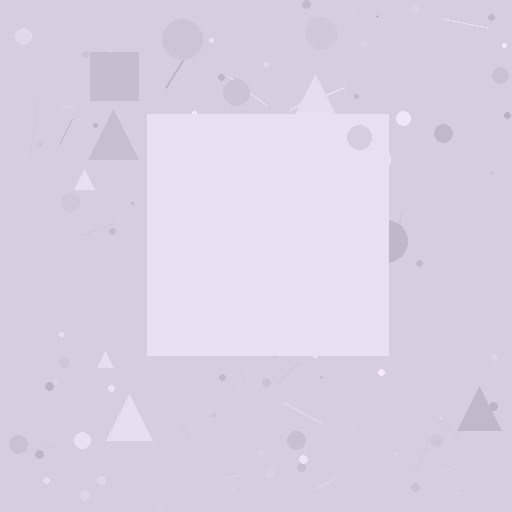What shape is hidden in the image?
A square is hidden in the image.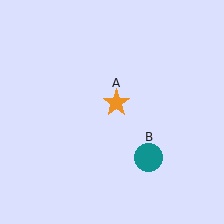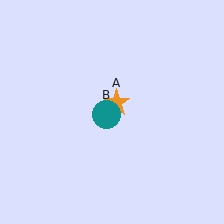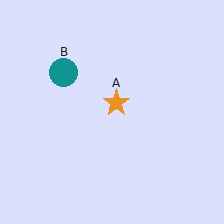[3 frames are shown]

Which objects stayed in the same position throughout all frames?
Orange star (object A) remained stationary.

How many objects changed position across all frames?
1 object changed position: teal circle (object B).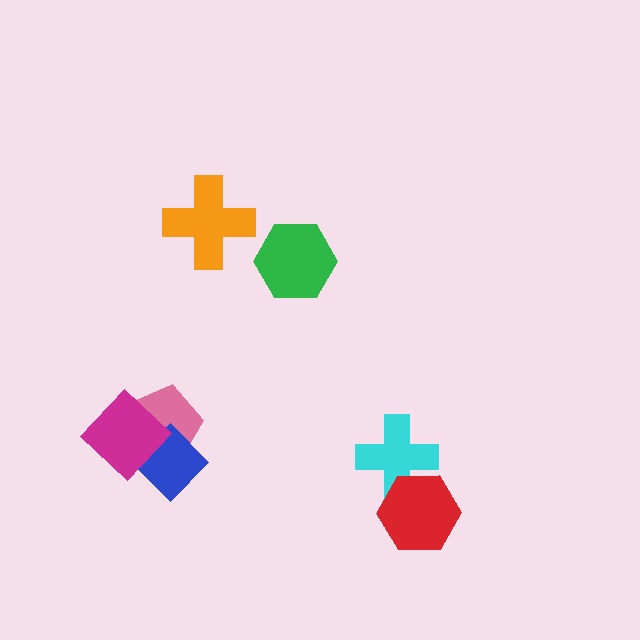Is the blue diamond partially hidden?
Yes, it is partially covered by another shape.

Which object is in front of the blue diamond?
The magenta diamond is in front of the blue diamond.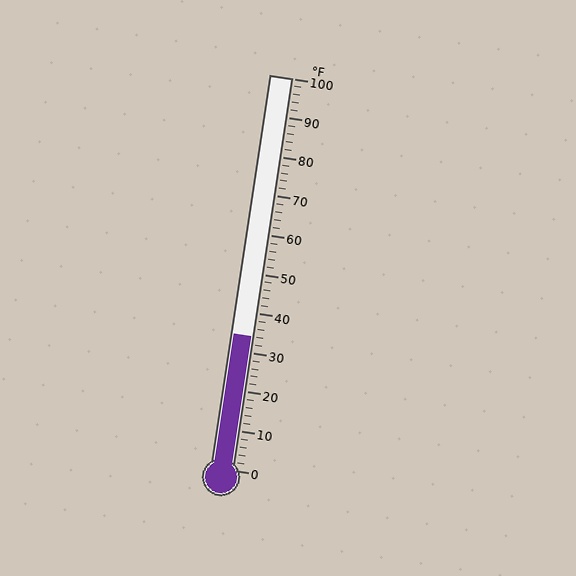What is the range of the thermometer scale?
The thermometer scale ranges from 0°F to 100°F.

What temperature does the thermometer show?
The thermometer shows approximately 34°F.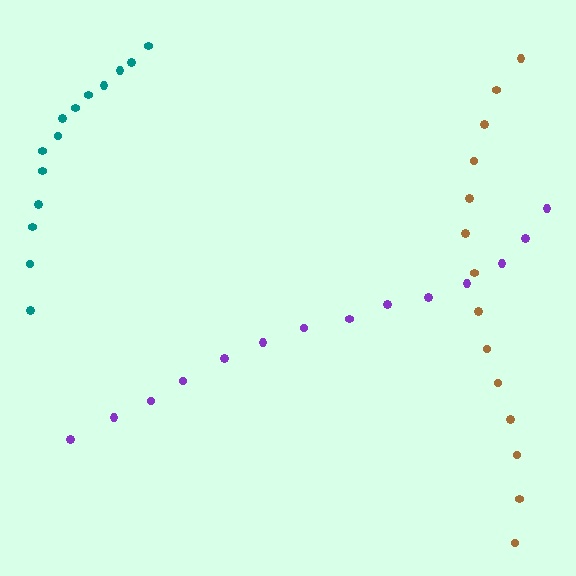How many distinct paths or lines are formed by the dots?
There are 3 distinct paths.